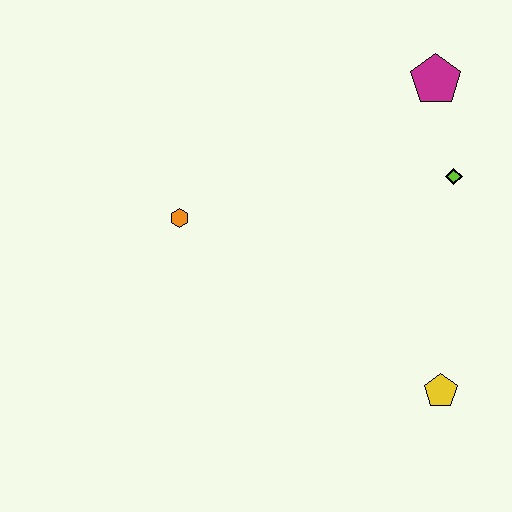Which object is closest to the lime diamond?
The magenta pentagon is closest to the lime diamond.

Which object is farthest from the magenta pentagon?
The yellow pentagon is farthest from the magenta pentagon.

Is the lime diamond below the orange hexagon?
No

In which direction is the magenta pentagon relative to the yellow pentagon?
The magenta pentagon is above the yellow pentagon.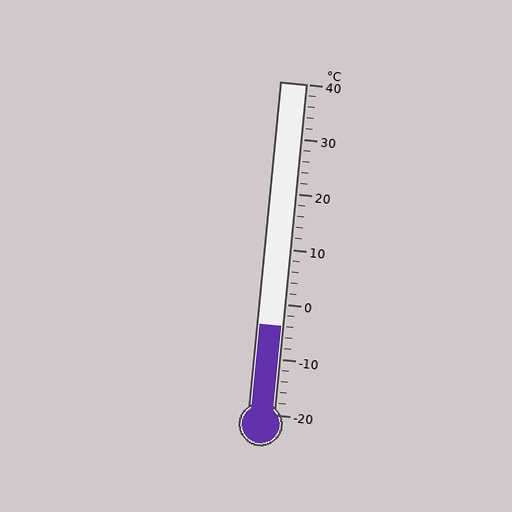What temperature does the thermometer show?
The thermometer shows approximately -4°C.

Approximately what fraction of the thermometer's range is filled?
The thermometer is filled to approximately 25% of its range.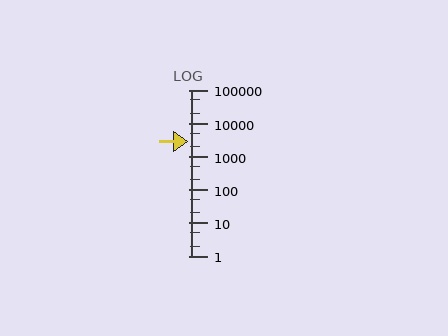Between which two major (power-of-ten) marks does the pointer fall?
The pointer is between 1000 and 10000.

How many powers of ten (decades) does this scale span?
The scale spans 5 decades, from 1 to 100000.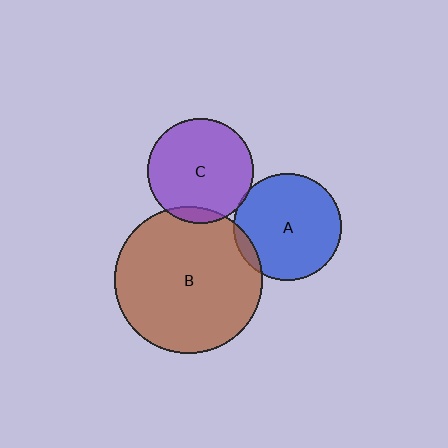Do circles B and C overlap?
Yes.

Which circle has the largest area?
Circle B (brown).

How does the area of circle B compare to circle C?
Approximately 2.0 times.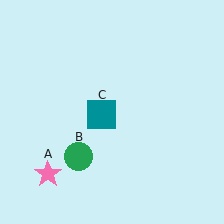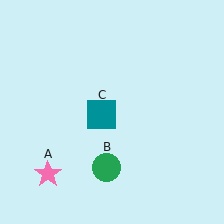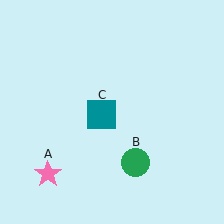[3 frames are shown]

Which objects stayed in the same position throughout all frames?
Pink star (object A) and teal square (object C) remained stationary.